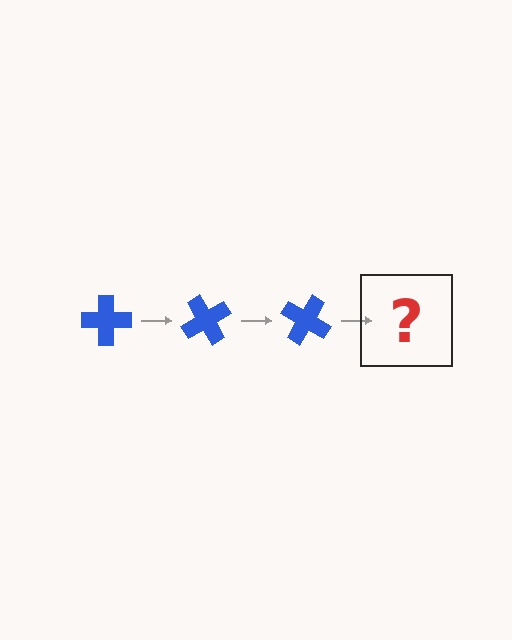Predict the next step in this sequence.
The next step is a blue cross rotated 180 degrees.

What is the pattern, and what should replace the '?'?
The pattern is that the cross rotates 60 degrees each step. The '?' should be a blue cross rotated 180 degrees.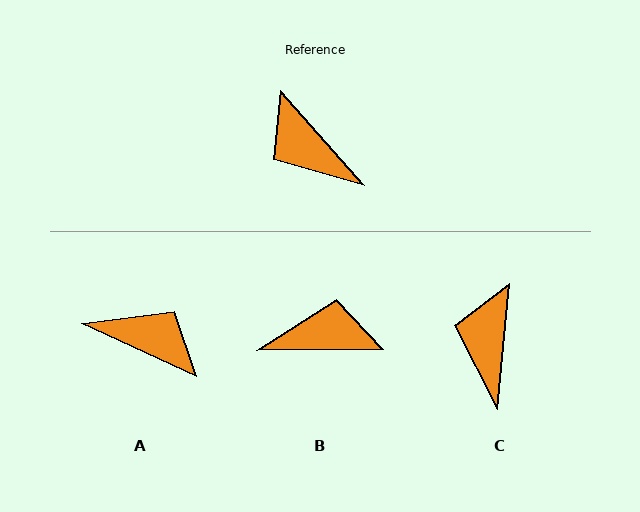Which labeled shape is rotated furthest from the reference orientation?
A, about 156 degrees away.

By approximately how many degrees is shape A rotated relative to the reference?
Approximately 156 degrees clockwise.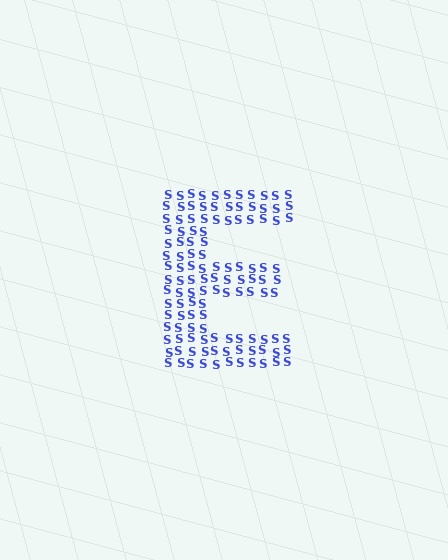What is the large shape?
The large shape is the letter E.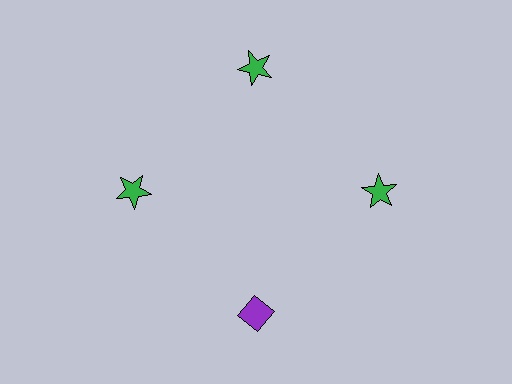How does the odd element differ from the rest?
It differs in both color (purple instead of green) and shape (diamond instead of star).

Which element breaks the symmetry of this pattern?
The purple diamond at roughly the 6 o'clock position breaks the symmetry. All other shapes are green stars.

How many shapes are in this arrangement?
There are 4 shapes arranged in a ring pattern.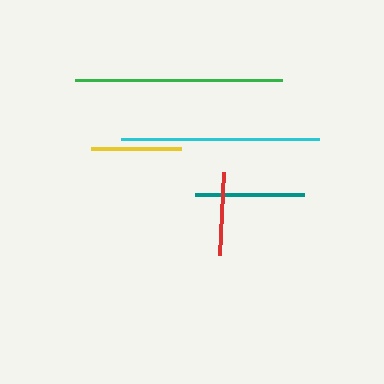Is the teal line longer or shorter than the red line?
The teal line is longer than the red line.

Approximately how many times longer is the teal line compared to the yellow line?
The teal line is approximately 1.2 times the length of the yellow line.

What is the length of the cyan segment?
The cyan segment is approximately 199 pixels long.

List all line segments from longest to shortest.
From longest to shortest: green, cyan, teal, yellow, red.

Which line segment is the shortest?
The red line is the shortest at approximately 83 pixels.